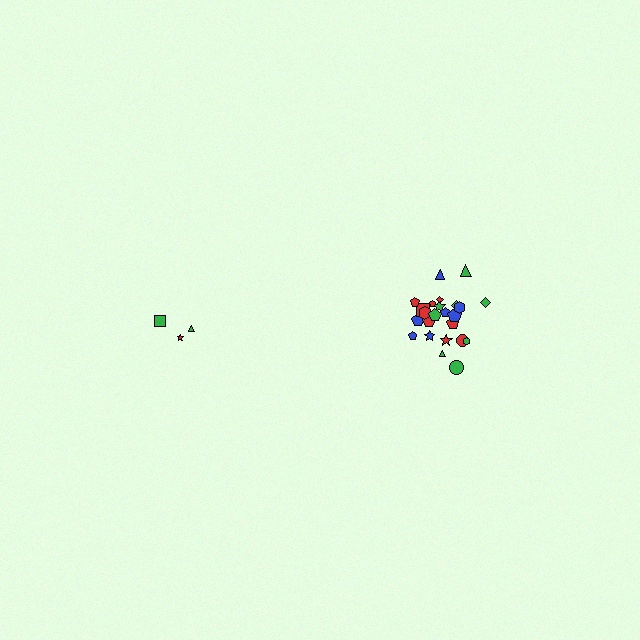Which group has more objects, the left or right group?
The right group.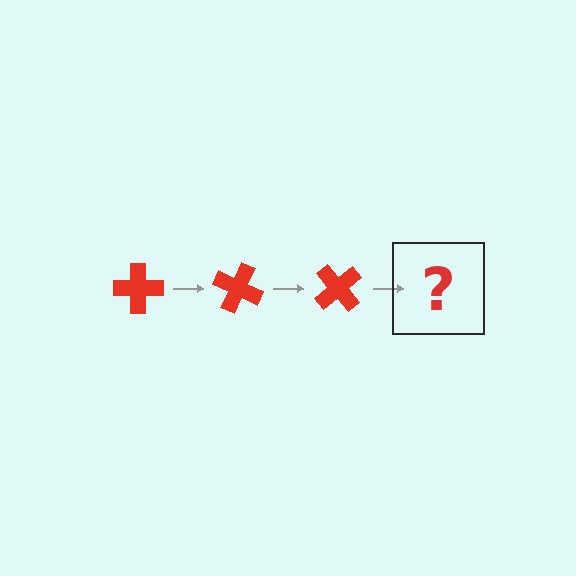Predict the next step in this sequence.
The next step is a red cross rotated 75 degrees.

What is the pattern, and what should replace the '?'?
The pattern is that the cross rotates 25 degrees each step. The '?' should be a red cross rotated 75 degrees.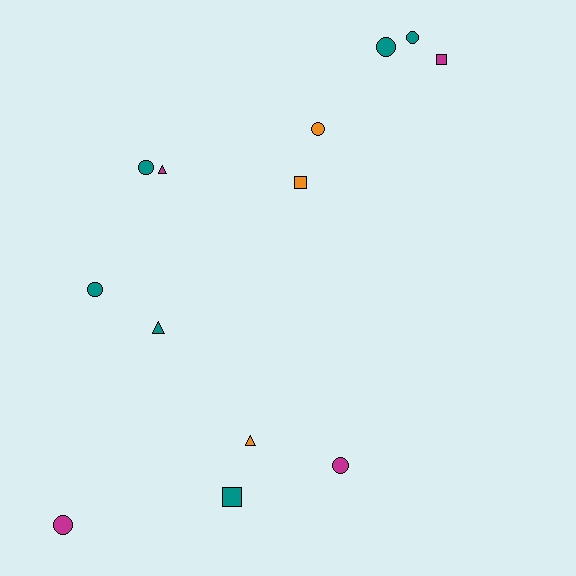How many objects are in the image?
There are 13 objects.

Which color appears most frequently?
Teal, with 6 objects.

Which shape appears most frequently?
Circle, with 7 objects.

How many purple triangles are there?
There are no purple triangles.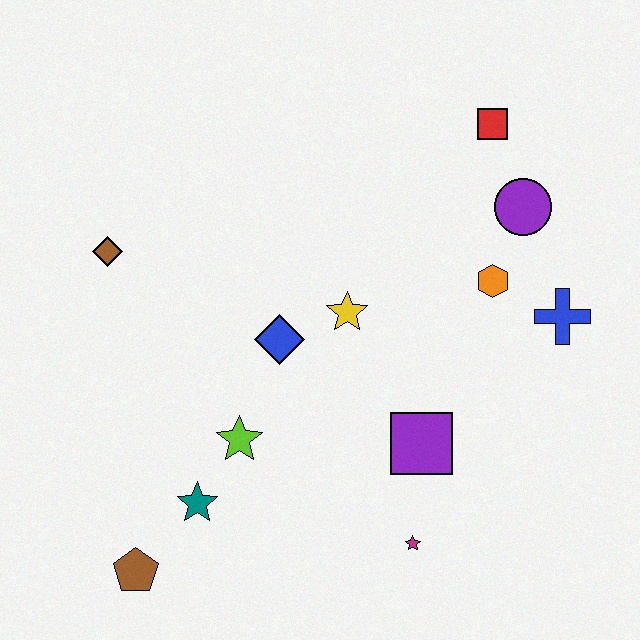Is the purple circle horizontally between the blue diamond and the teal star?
No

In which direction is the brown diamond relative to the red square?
The brown diamond is to the left of the red square.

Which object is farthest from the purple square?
The brown diamond is farthest from the purple square.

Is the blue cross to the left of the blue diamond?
No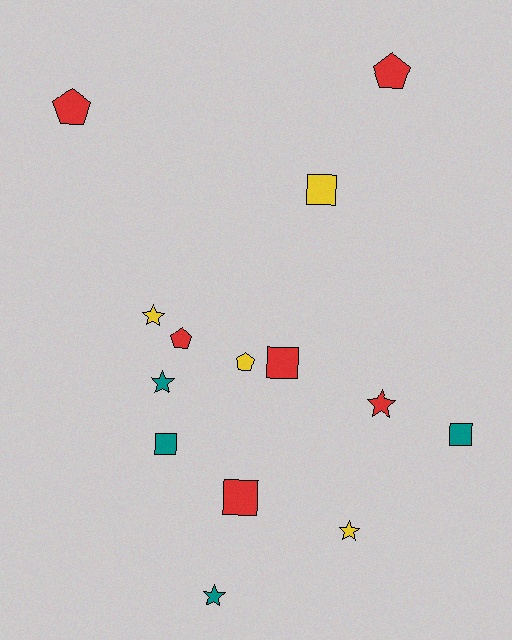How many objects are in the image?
There are 14 objects.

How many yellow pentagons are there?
There is 1 yellow pentagon.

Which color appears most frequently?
Red, with 6 objects.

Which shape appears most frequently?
Star, with 5 objects.